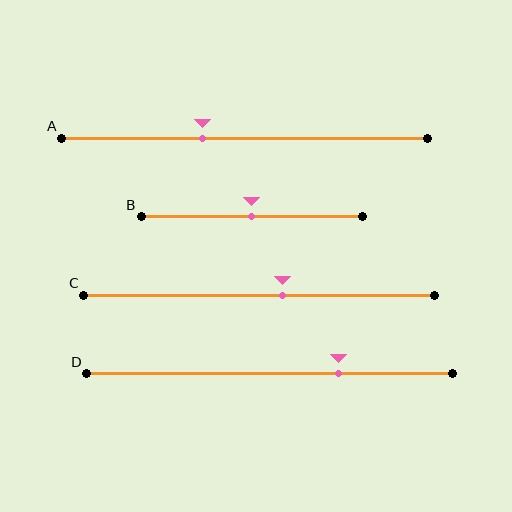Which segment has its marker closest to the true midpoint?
Segment B has its marker closest to the true midpoint.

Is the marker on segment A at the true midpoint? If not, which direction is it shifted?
No, the marker on segment A is shifted to the left by about 11% of the segment length.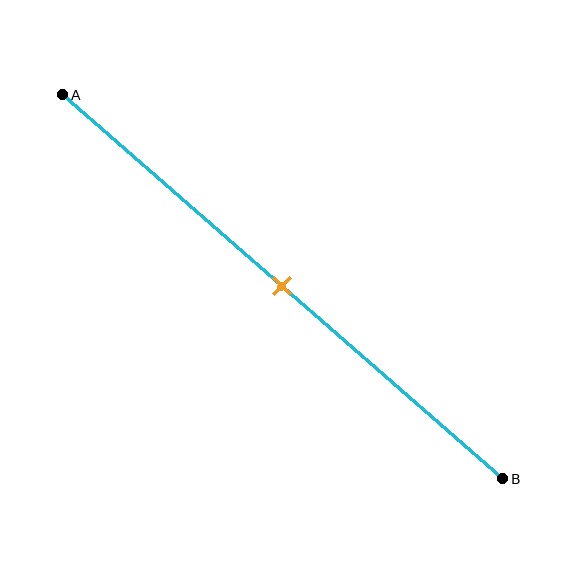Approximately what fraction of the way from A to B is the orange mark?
The orange mark is approximately 50% of the way from A to B.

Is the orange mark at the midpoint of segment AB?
Yes, the mark is approximately at the midpoint.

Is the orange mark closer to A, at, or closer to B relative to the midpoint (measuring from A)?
The orange mark is approximately at the midpoint of segment AB.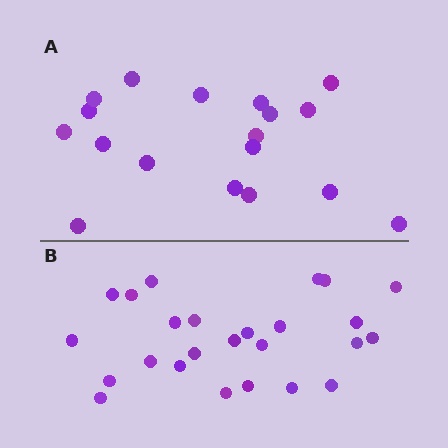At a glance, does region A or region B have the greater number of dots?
Region B (the bottom region) has more dots.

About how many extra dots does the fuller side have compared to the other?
Region B has roughly 8 or so more dots than region A.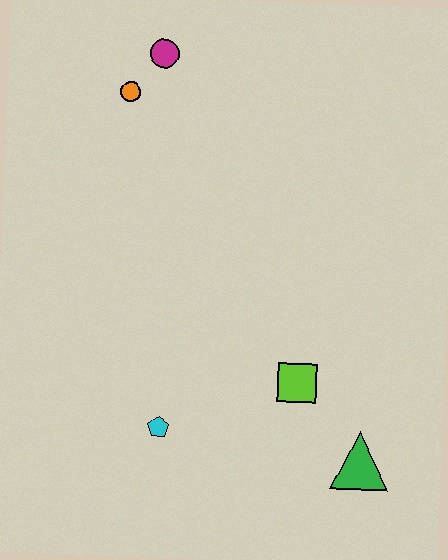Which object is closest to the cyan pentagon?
The lime square is closest to the cyan pentagon.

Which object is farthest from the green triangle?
The magenta circle is farthest from the green triangle.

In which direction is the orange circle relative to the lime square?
The orange circle is above the lime square.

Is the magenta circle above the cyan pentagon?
Yes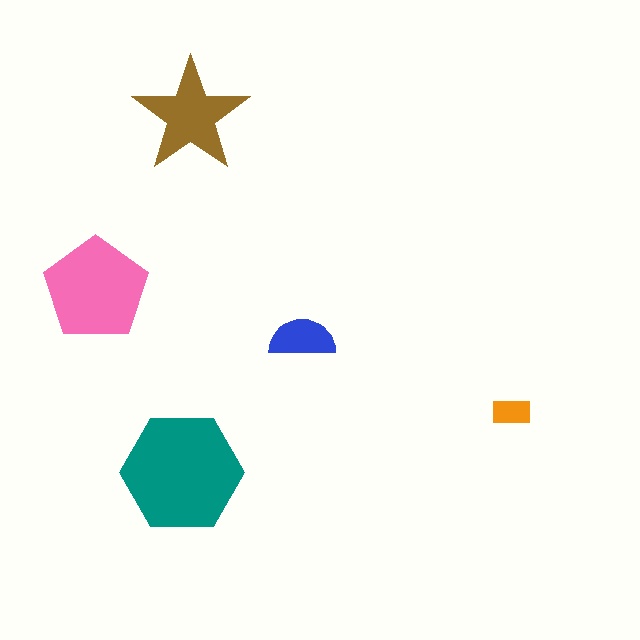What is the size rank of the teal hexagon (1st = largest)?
1st.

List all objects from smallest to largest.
The orange rectangle, the blue semicircle, the brown star, the pink pentagon, the teal hexagon.